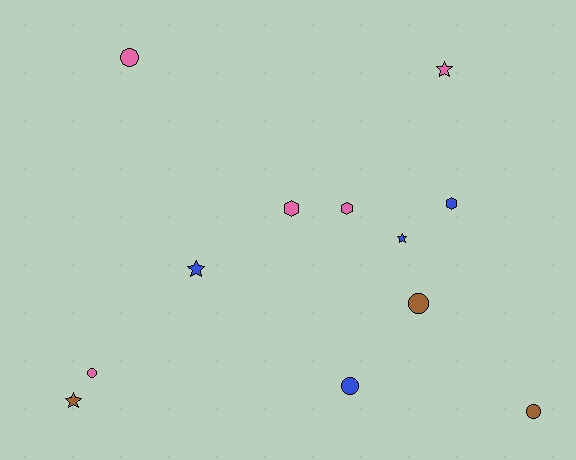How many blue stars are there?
There are 2 blue stars.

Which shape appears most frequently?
Circle, with 5 objects.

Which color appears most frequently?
Pink, with 5 objects.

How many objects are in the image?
There are 12 objects.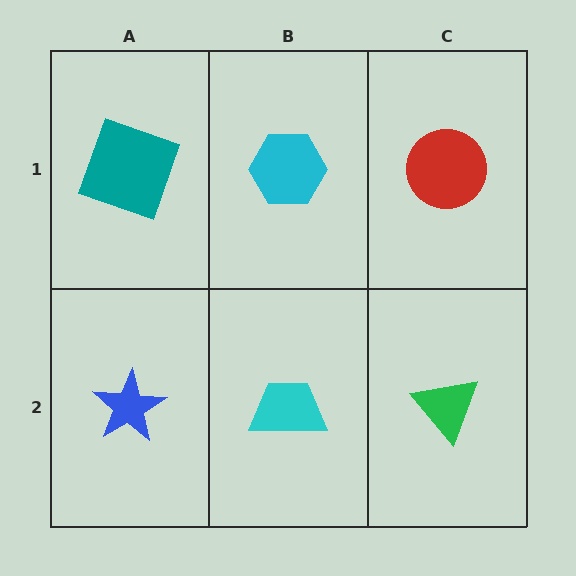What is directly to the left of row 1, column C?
A cyan hexagon.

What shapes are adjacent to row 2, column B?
A cyan hexagon (row 1, column B), a blue star (row 2, column A), a green triangle (row 2, column C).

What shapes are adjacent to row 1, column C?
A green triangle (row 2, column C), a cyan hexagon (row 1, column B).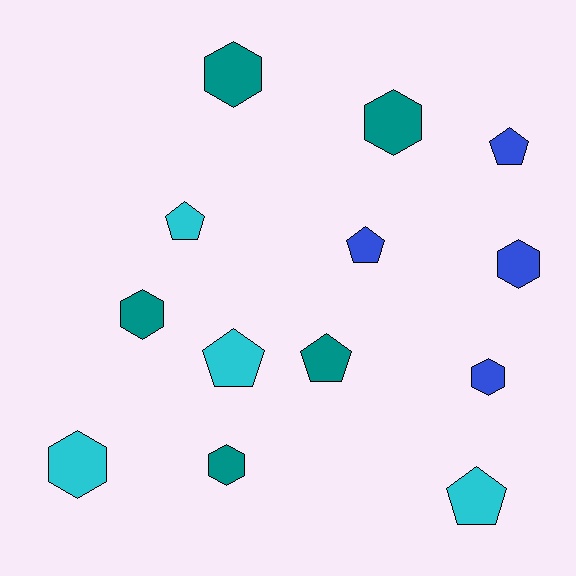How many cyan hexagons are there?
There is 1 cyan hexagon.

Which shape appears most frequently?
Hexagon, with 7 objects.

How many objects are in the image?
There are 13 objects.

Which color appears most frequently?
Teal, with 5 objects.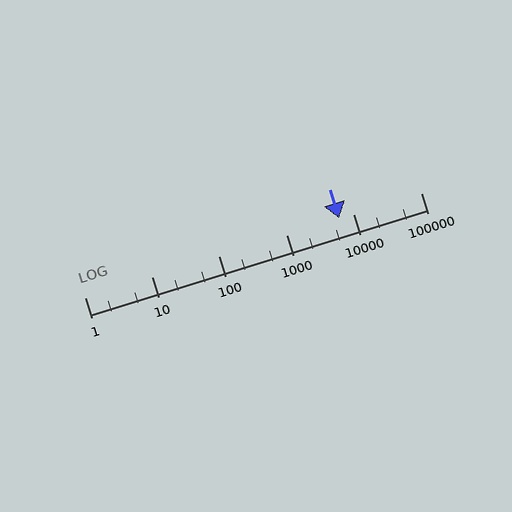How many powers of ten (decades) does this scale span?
The scale spans 5 decades, from 1 to 100000.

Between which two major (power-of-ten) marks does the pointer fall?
The pointer is between 1000 and 10000.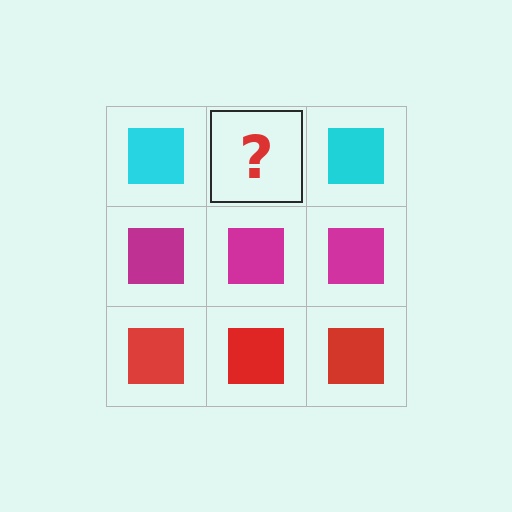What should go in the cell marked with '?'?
The missing cell should contain a cyan square.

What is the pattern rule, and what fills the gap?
The rule is that each row has a consistent color. The gap should be filled with a cyan square.